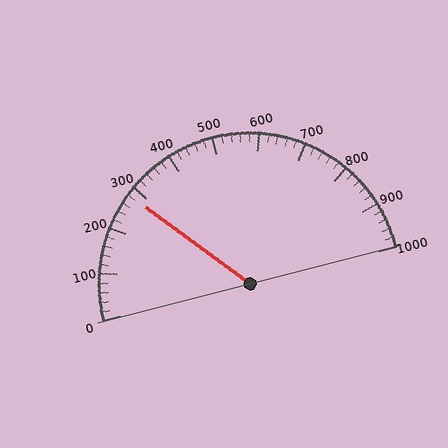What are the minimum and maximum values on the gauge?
The gauge ranges from 0 to 1000.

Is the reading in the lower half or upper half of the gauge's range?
The reading is in the lower half of the range (0 to 1000).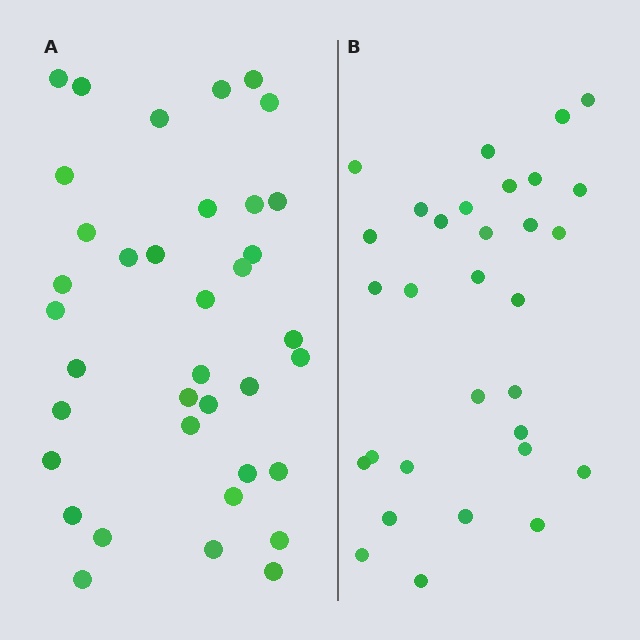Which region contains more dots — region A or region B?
Region A (the left region) has more dots.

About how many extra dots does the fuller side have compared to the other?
Region A has about 6 more dots than region B.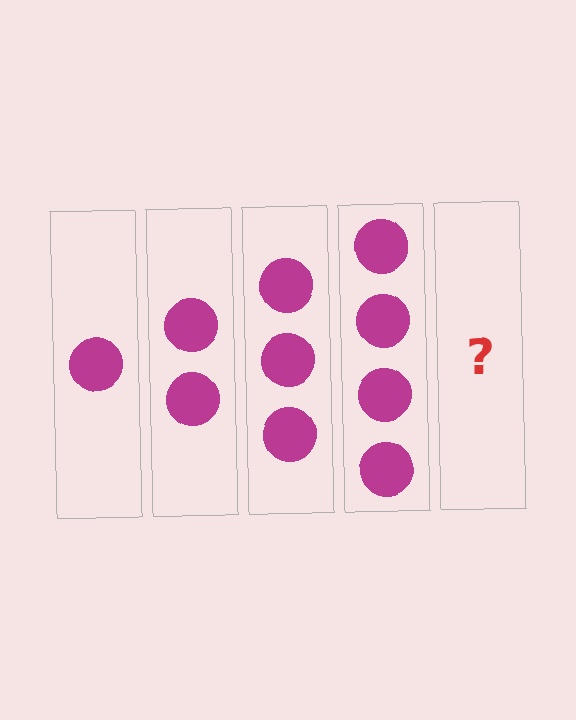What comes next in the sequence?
The next element should be 5 circles.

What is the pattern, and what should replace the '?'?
The pattern is that each step adds one more circle. The '?' should be 5 circles.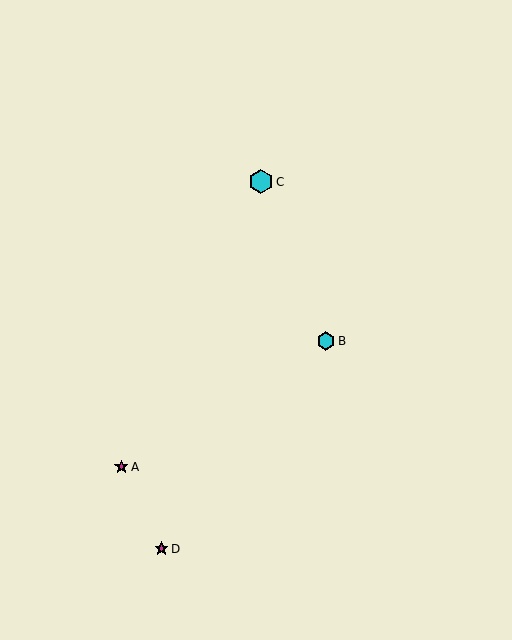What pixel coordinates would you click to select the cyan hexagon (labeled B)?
Click at (326, 341) to select the cyan hexagon B.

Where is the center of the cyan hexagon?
The center of the cyan hexagon is at (326, 341).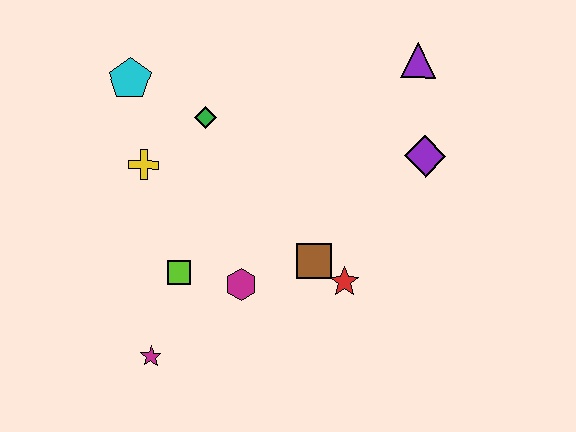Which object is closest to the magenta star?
The lime square is closest to the magenta star.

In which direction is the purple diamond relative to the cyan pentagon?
The purple diamond is to the right of the cyan pentagon.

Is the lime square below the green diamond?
Yes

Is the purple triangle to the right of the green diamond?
Yes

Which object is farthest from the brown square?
The cyan pentagon is farthest from the brown square.